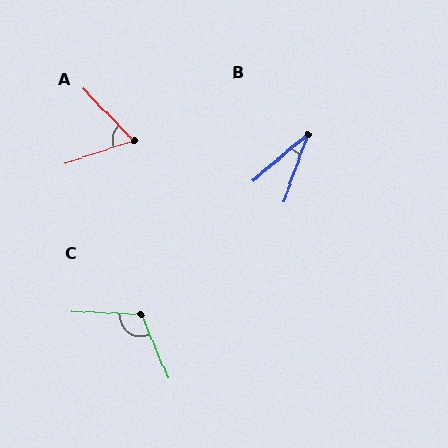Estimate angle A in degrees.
Approximately 65 degrees.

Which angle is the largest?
C, at approximately 115 degrees.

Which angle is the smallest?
B, at approximately 30 degrees.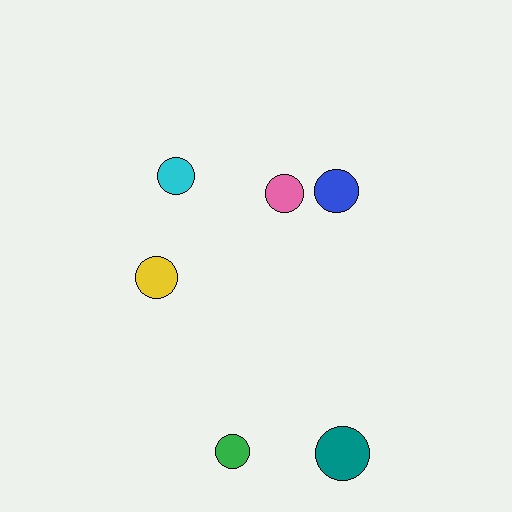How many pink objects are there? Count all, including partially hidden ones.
There is 1 pink object.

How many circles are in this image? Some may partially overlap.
There are 6 circles.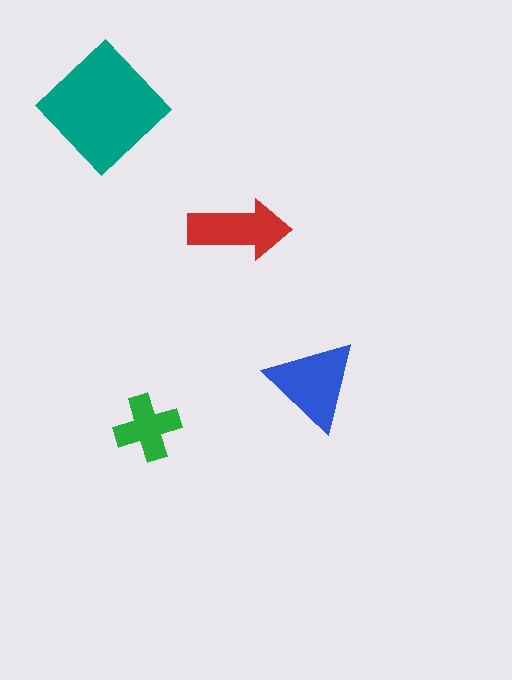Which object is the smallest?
The green cross.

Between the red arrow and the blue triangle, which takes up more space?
The blue triangle.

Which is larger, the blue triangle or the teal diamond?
The teal diamond.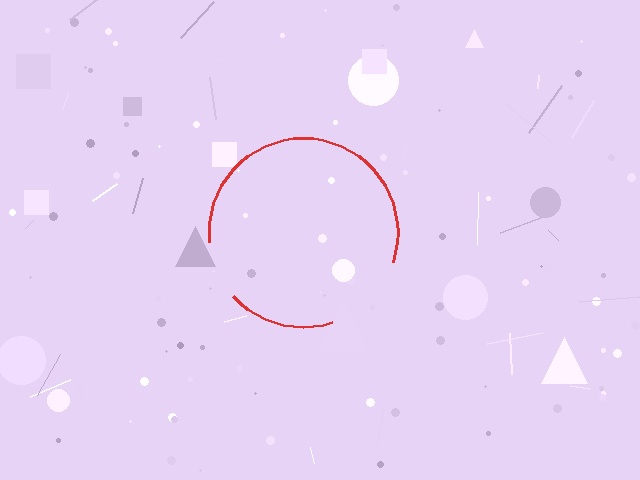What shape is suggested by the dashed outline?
The dashed outline suggests a circle.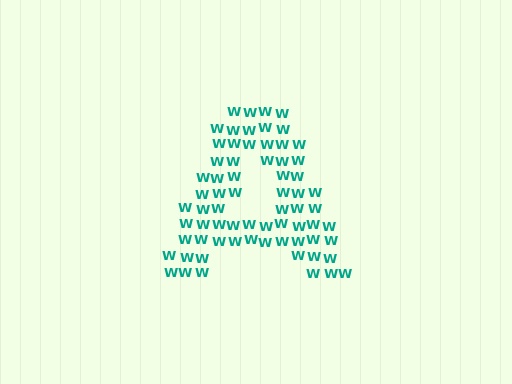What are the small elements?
The small elements are letter W's.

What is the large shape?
The large shape is the letter A.